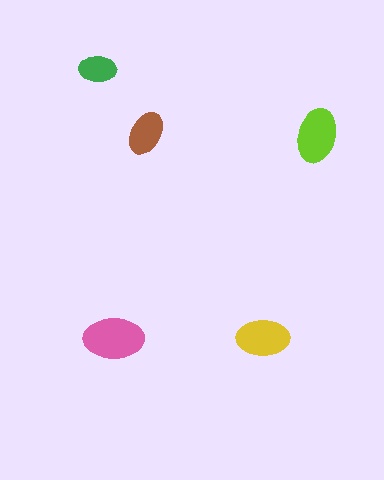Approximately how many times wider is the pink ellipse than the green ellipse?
About 1.5 times wider.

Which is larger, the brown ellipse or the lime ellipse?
The lime one.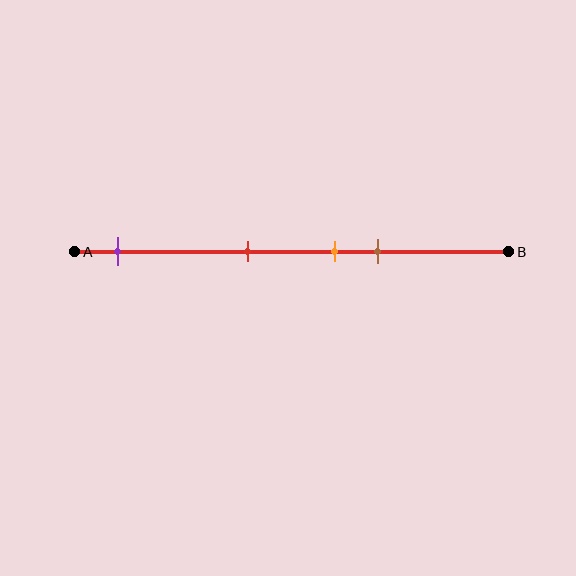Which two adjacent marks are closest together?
The orange and brown marks are the closest adjacent pair.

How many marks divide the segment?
There are 4 marks dividing the segment.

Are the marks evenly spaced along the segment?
No, the marks are not evenly spaced.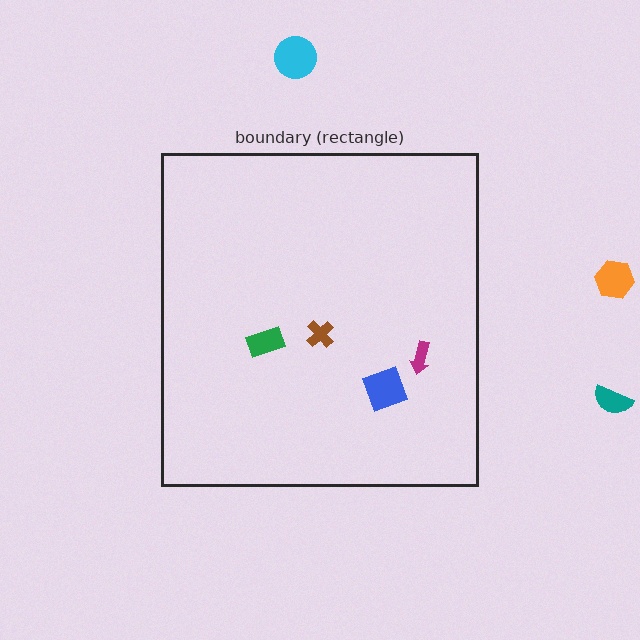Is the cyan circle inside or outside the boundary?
Outside.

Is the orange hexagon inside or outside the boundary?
Outside.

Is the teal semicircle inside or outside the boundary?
Outside.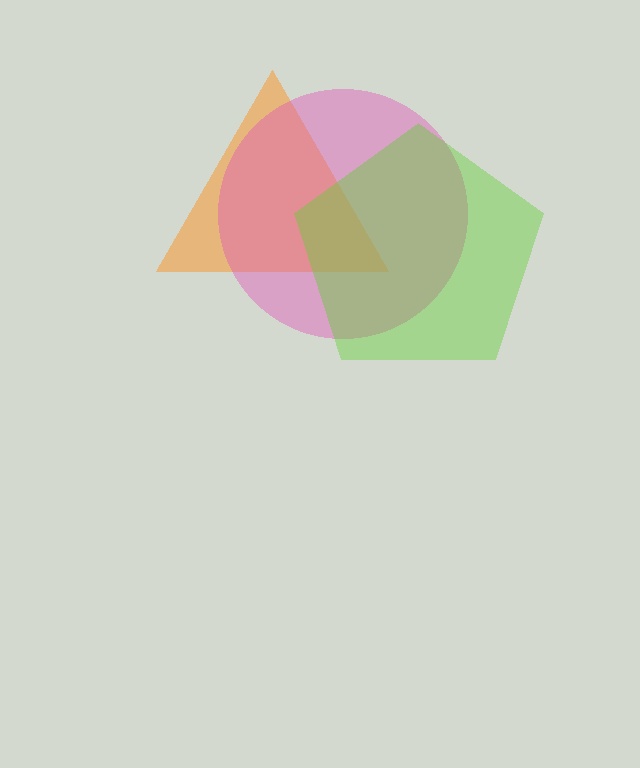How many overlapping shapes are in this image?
There are 3 overlapping shapes in the image.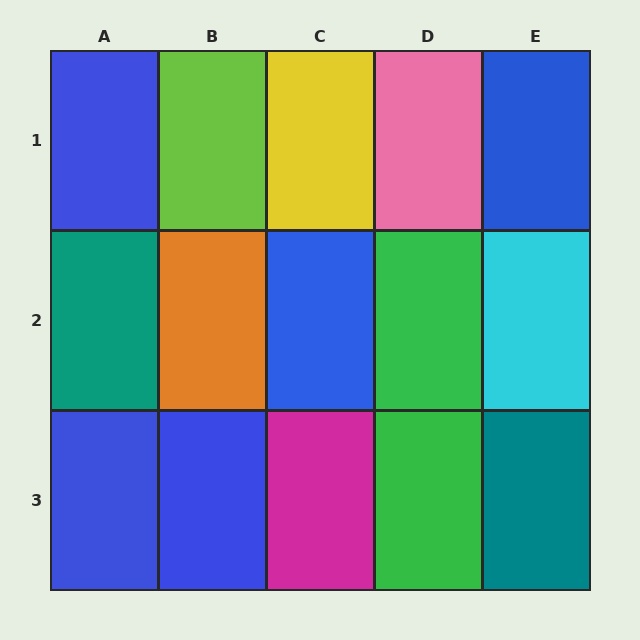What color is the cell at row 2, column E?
Cyan.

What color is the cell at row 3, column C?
Magenta.